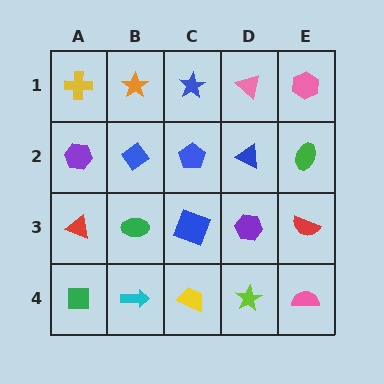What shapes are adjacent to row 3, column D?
A blue triangle (row 2, column D), a lime star (row 4, column D), a blue square (row 3, column C), a red semicircle (row 3, column E).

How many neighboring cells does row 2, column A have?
3.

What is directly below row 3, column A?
A green square.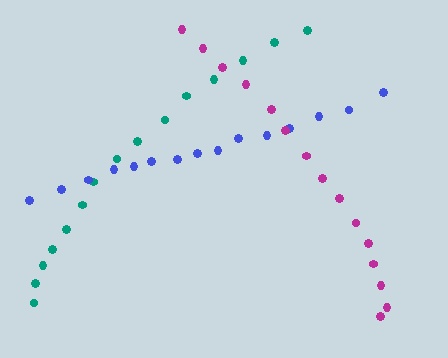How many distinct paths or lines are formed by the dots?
There are 3 distinct paths.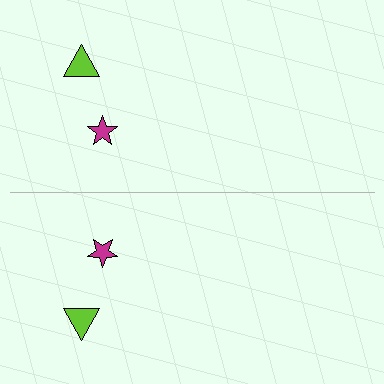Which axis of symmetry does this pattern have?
The pattern has a horizontal axis of symmetry running through the center of the image.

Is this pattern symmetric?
Yes, this pattern has bilateral (reflection) symmetry.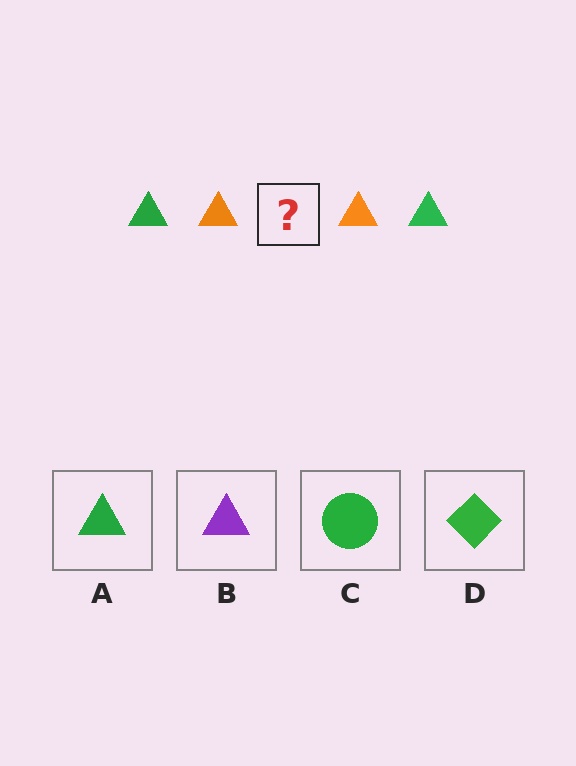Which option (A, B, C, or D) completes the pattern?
A.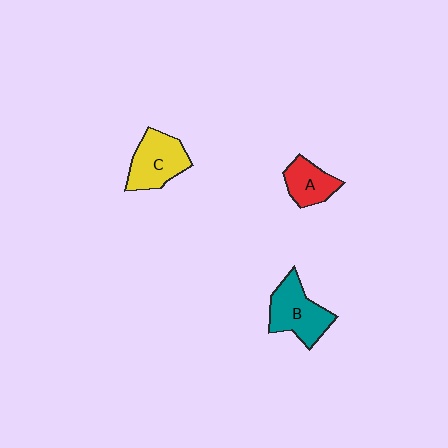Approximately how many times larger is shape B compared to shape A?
Approximately 1.5 times.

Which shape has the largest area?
Shape B (teal).